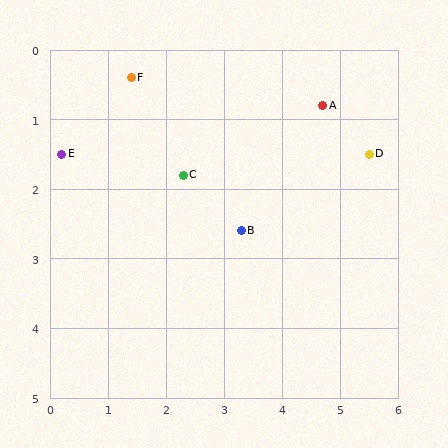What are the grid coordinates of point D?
Point D is at approximately (5.5, 1.5).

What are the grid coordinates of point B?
Point B is at approximately (3.3, 2.6).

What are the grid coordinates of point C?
Point C is at approximately (2.3, 1.8).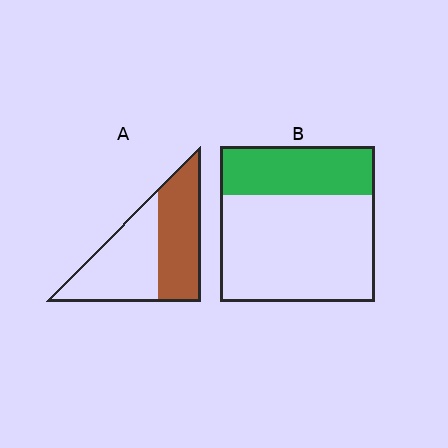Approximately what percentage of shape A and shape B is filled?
A is approximately 50% and B is approximately 30%.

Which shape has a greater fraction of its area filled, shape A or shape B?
Shape A.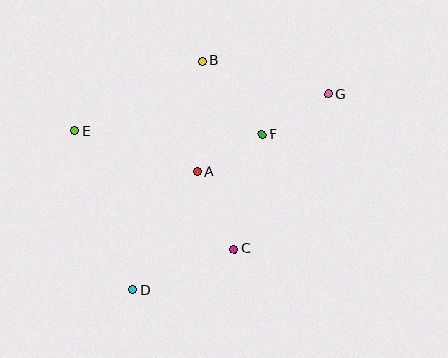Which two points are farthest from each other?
Points D and G are farthest from each other.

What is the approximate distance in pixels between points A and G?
The distance between A and G is approximately 153 pixels.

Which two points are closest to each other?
Points A and F are closest to each other.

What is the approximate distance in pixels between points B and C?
The distance between B and C is approximately 191 pixels.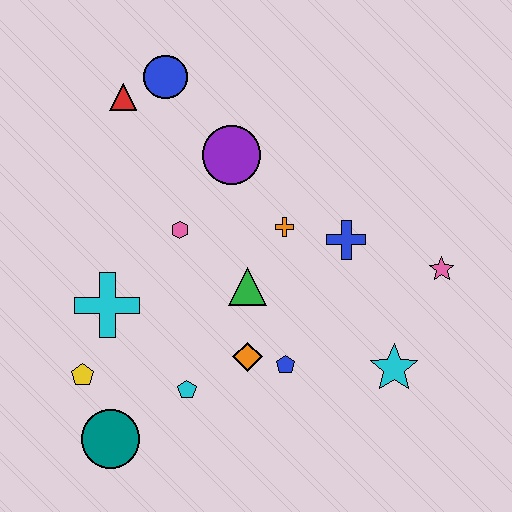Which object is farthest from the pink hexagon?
The pink star is farthest from the pink hexagon.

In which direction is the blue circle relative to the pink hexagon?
The blue circle is above the pink hexagon.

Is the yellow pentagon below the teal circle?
No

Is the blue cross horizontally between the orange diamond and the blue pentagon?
No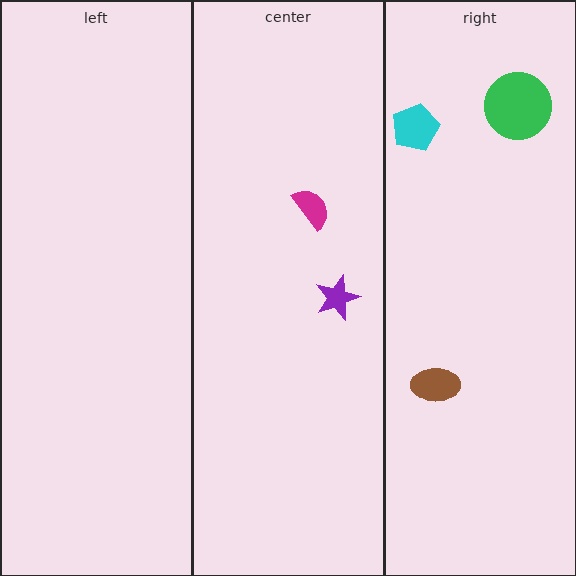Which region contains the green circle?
The right region.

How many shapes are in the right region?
3.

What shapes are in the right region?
The cyan pentagon, the brown ellipse, the green circle.